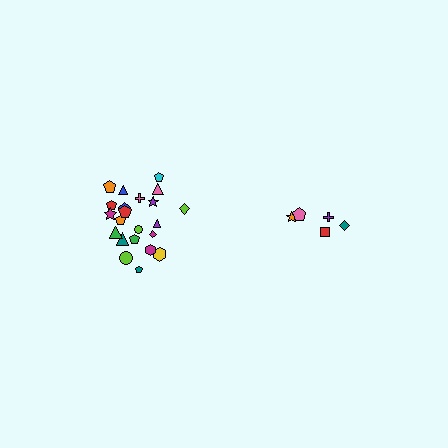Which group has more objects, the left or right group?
The left group.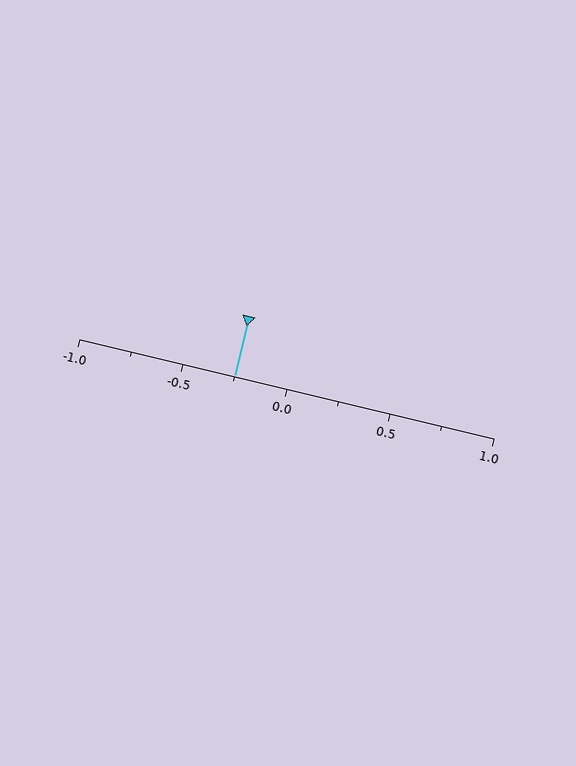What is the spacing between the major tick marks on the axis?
The major ticks are spaced 0.5 apart.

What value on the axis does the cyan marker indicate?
The marker indicates approximately -0.25.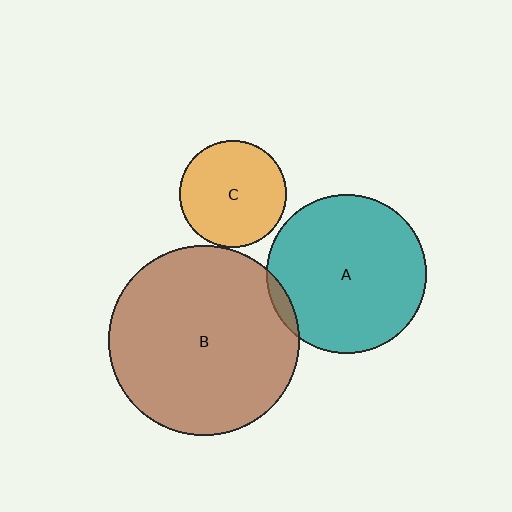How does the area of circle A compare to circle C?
Approximately 2.2 times.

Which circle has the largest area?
Circle B (brown).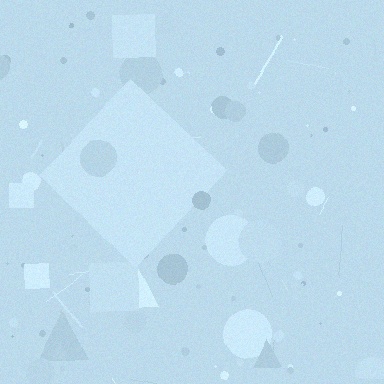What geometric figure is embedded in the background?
A diamond is embedded in the background.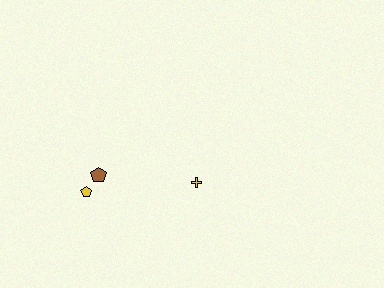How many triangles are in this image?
There are no triangles.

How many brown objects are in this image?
There is 1 brown object.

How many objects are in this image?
There are 3 objects.